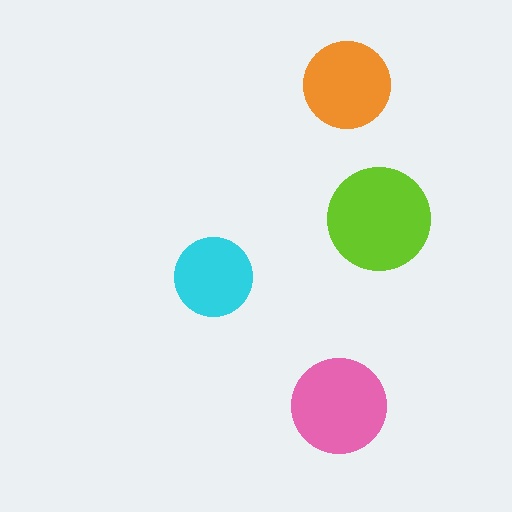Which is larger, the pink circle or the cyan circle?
The pink one.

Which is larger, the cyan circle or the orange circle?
The orange one.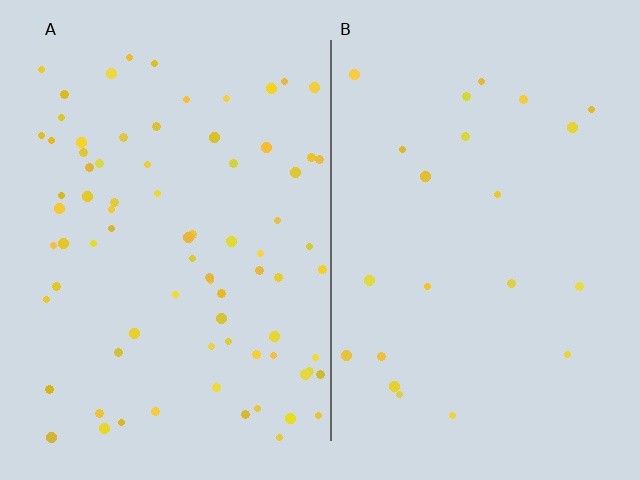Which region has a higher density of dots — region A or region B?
A (the left).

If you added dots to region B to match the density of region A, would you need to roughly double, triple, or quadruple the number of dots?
Approximately quadruple.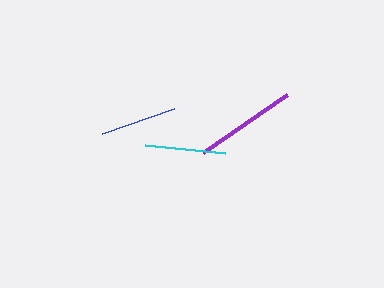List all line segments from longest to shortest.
From longest to shortest: purple, cyan, blue.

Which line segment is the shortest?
The blue line is the shortest at approximately 77 pixels.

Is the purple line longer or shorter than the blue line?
The purple line is longer than the blue line.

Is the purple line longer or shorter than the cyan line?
The purple line is longer than the cyan line.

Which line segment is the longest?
The purple line is the longest at approximately 102 pixels.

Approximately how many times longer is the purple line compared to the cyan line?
The purple line is approximately 1.3 times the length of the cyan line.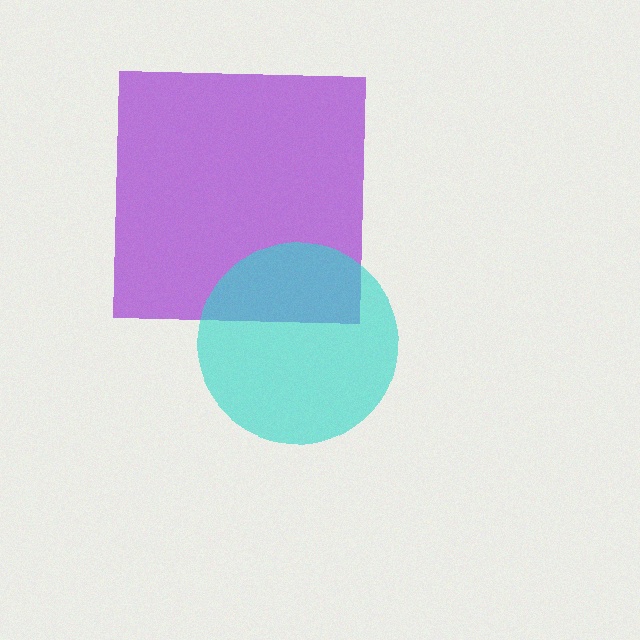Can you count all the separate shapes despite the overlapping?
Yes, there are 2 separate shapes.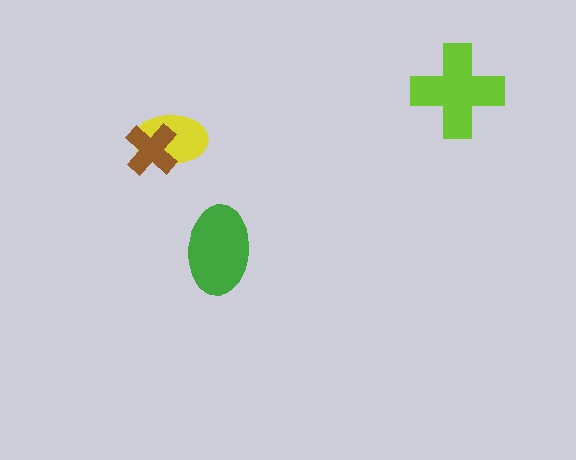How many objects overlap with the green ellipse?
0 objects overlap with the green ellipse.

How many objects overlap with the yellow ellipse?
1 object overlaps with the yellow ellipse.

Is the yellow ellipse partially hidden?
Yes, it is partially covered by another shape.